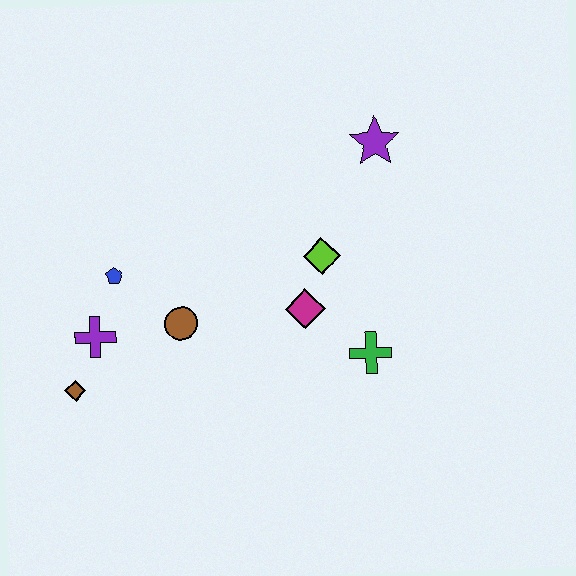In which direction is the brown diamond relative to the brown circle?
The brown diamond is to the left of the brown circle.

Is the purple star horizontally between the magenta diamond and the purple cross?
No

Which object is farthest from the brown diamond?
The purple star is farthest from the brown diamond.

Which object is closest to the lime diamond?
The magenta diamond is closest to the lime diamond.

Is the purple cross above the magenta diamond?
No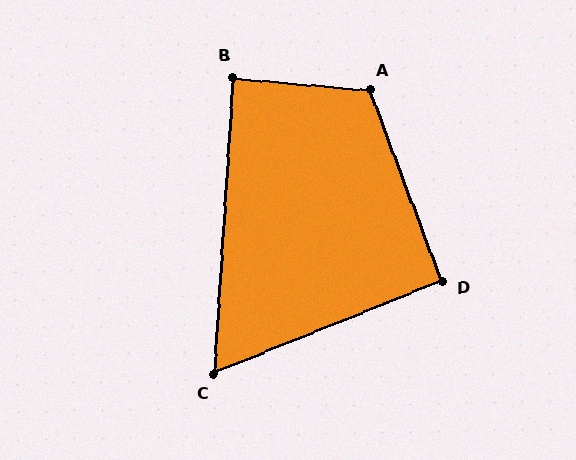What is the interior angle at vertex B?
Approximately 88 degrees (approximately right).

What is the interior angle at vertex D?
Approximately 92 degrees (approximately right).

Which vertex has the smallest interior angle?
C, at approximately 64 degrees.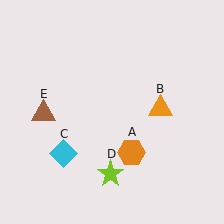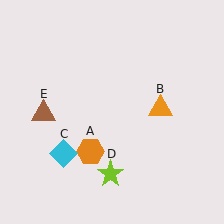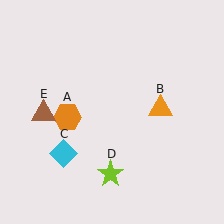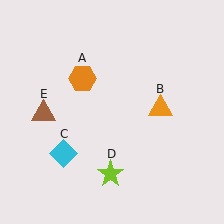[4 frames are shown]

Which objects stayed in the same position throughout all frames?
Orange triangle (object B) and cyan diamond (object C) and lime star (object D) and brown triangle (object E) remained stationary.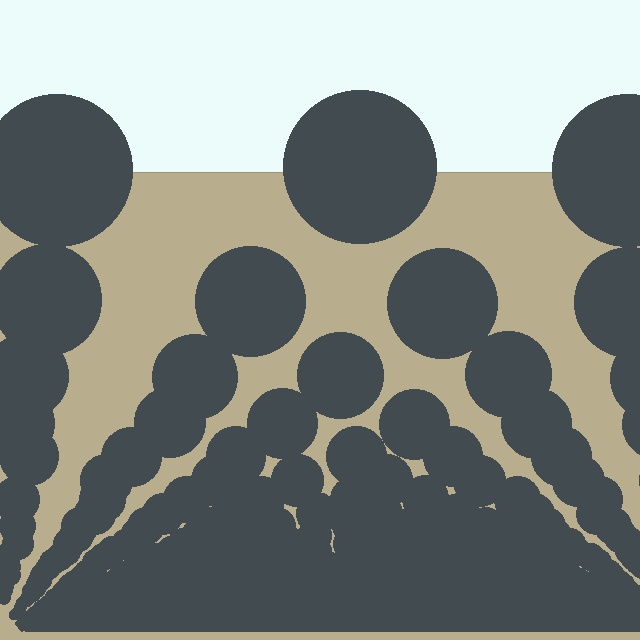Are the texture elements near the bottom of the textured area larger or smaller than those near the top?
Smaller. The gradient is inverted — elements near the bottom are smaller and denser.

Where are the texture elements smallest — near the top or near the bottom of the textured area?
Near the bottom.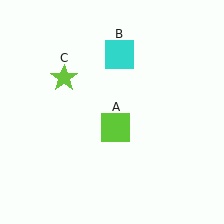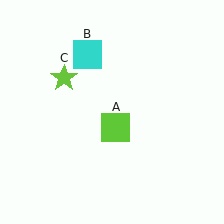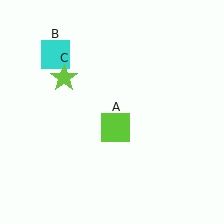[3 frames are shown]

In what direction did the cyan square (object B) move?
The cyan square (object B) moved left.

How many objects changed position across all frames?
1 object changed position: cyan square (object B).